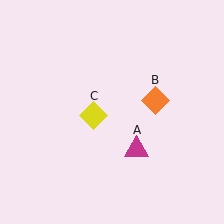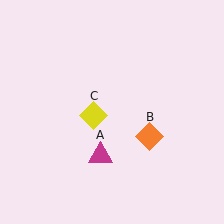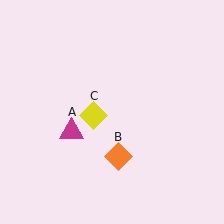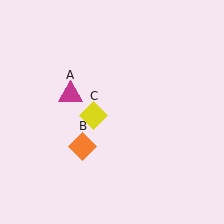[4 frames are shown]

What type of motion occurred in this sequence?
The magenta triangle (object A), orange diamond (object B) rotated clockwise around the center of the scene.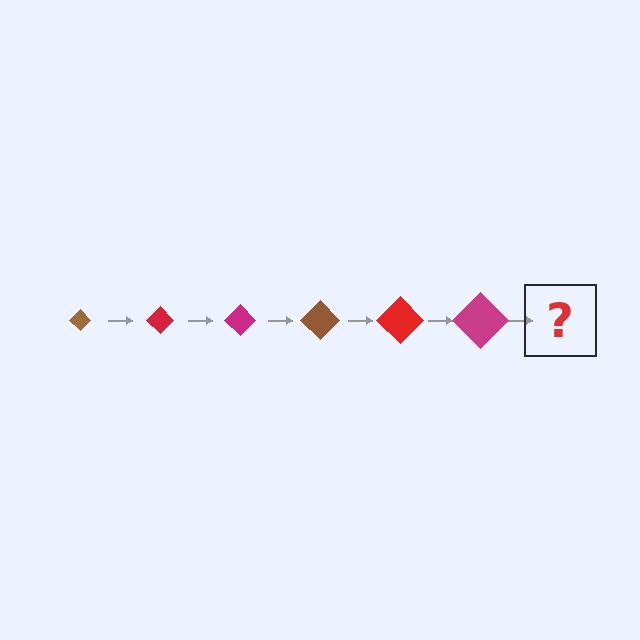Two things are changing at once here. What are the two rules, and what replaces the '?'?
The two rules are that the diamond grows larger each step and the color cycles through brown, red, and magenta. The '?' should be a brown diamond, larger than the previous one.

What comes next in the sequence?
The next element should be a brown diamond, larger than the previous one.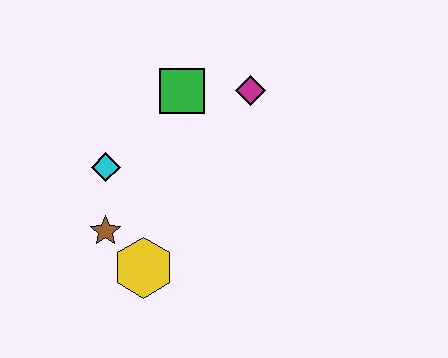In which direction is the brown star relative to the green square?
The brown star is below the green square.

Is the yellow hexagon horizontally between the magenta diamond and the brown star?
Yes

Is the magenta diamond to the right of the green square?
Yes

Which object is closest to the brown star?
The yellow hexagon is closest to the brown star.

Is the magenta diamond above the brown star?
Yes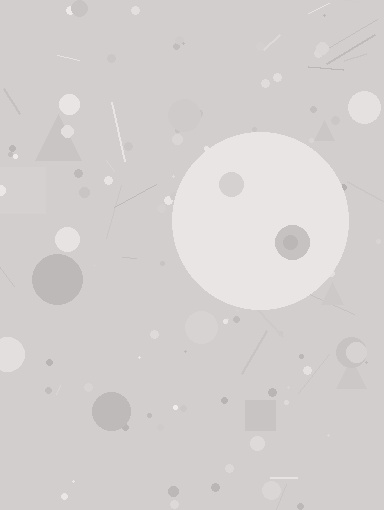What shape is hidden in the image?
A circle is hidden in the image.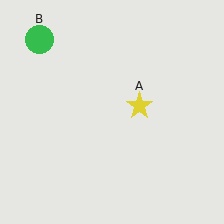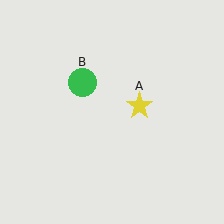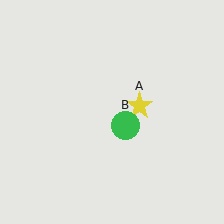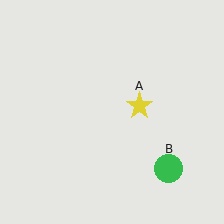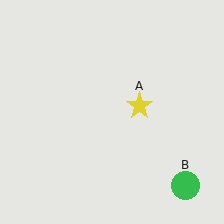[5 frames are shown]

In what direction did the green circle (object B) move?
The green circle (object B) moved down and to the right.